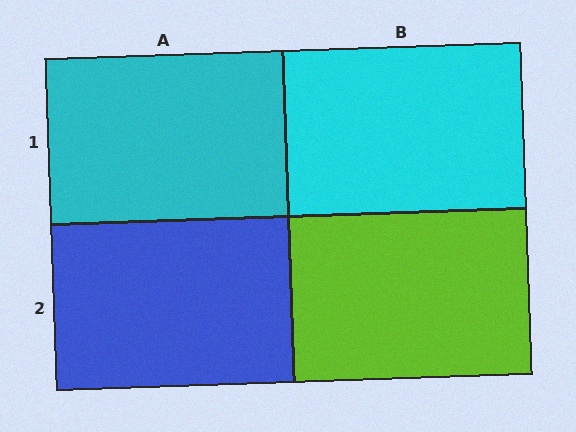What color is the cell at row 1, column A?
Cyan.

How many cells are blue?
1 cell is blue.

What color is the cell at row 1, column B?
Cyan.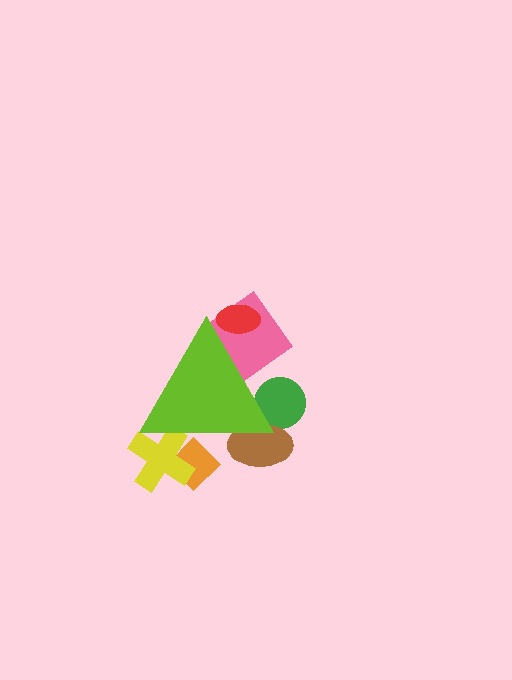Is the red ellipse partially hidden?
Yes, the red ellipse is partially hidden behind the lime triangle.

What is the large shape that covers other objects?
A lime triangle.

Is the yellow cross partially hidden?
Yes, the yellow cross is partially hidden behind the lime triangle.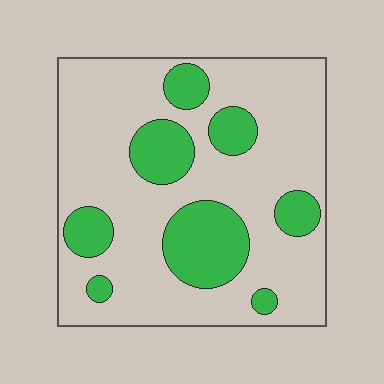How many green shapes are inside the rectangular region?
8.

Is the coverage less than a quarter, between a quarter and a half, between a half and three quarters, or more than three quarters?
Less than a quarter.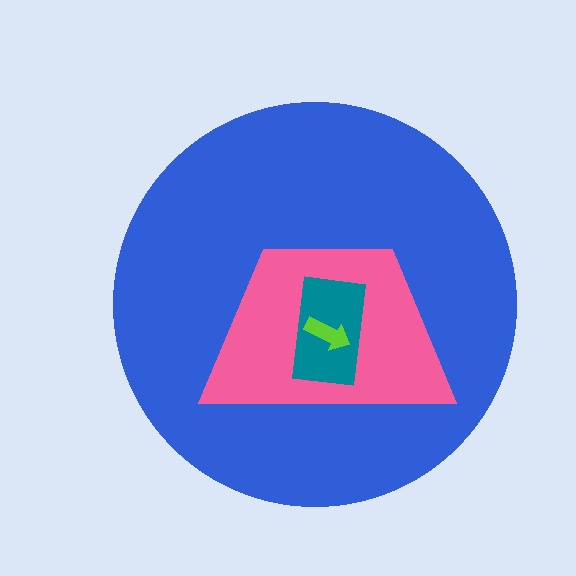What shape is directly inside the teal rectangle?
The lime arrow.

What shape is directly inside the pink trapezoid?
The teal rectangle.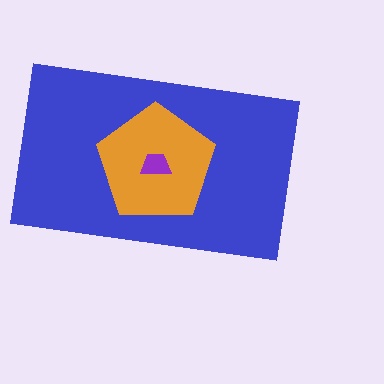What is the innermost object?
The purple trapezoid.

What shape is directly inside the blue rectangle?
The orange pentagon.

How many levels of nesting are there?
3.